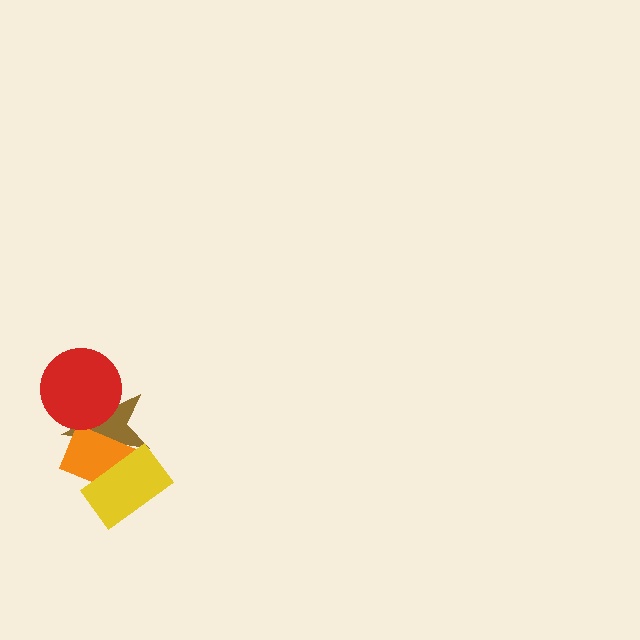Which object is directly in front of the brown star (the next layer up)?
The orange rectangle is directly in front of the brown star.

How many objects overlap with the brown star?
3 objects overlap with the brown star.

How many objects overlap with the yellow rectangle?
2 objects overlap with the yellow rectangle.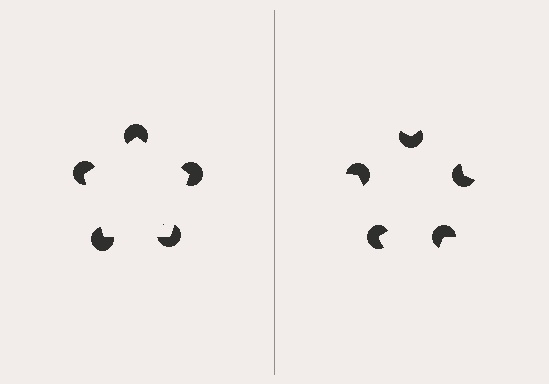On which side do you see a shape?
An illusory pentagon appears on the left side. On the right side the wedge cuts are rotated, so no coherent shape forms.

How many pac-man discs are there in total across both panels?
10 — 5 on each side.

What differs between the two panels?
The pac-man discs are positioned identically on both sides; only the wedge orientations differ. On the left they align to a pentagon; on the right they are misaligned.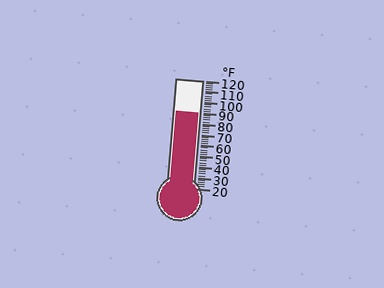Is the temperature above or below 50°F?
The temperature is above 50°F.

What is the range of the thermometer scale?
The thermometer scale ranges from 20°F to 120°F.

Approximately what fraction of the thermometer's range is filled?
The thermometer is filled to approximately 70% of its range.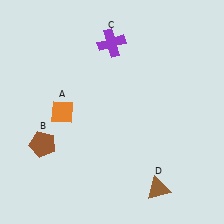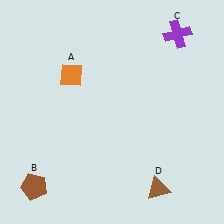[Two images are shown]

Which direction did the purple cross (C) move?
The purple cross (C) moved right.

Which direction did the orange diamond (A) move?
The orange diamond (A) moved up.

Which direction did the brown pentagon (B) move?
The brown pentagon (B) moved down.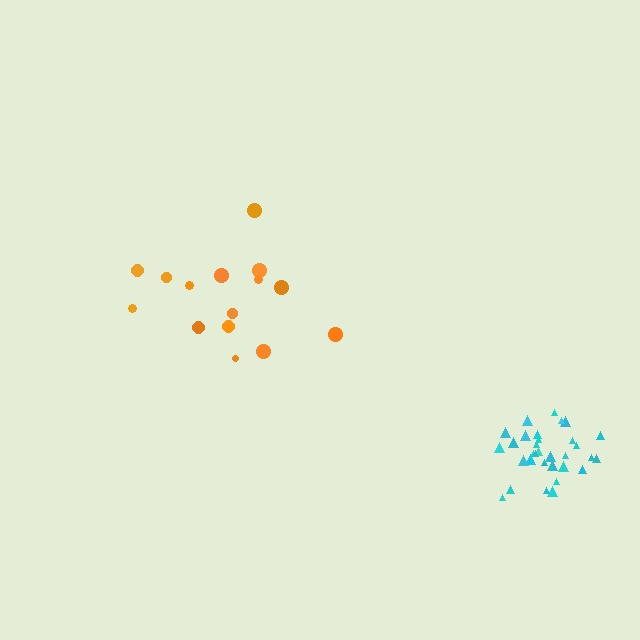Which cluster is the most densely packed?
Cyan.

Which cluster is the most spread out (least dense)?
Orange.